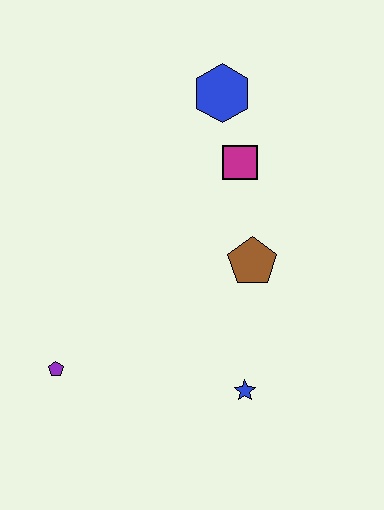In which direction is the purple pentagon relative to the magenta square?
The purple pentagon is below the magenta square.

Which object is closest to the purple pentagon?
The blue star is closest to the purple pentagon.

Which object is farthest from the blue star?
The blue hexagon is farthest from the blue star.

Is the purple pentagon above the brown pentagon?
No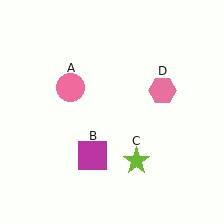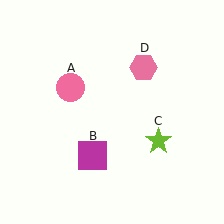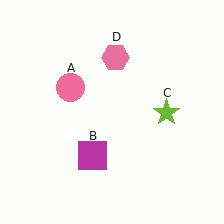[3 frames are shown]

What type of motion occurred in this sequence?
The lime star (object C), pink hexagon (object D) rotated counterclockwise around the center of the scene.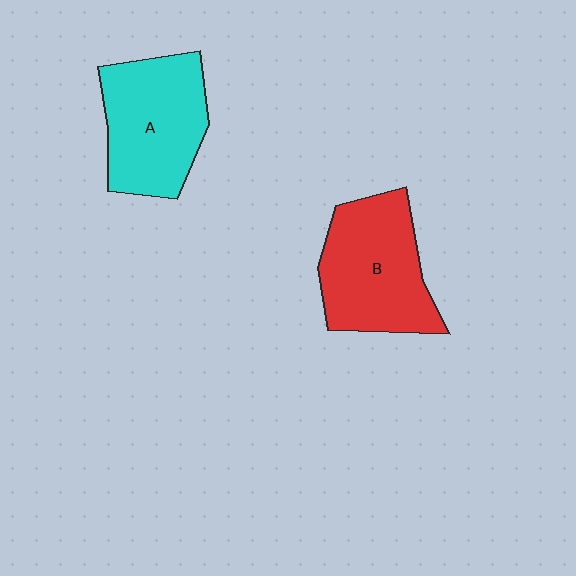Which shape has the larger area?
Shape B (red).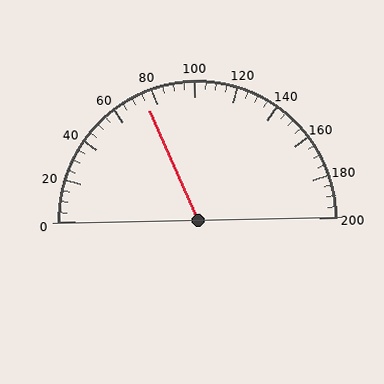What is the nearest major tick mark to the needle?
The nearest major tick mark is 80.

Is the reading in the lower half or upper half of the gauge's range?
The reading is in the lower half of the range (0 to 200).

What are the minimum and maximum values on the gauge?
The gauge ranges from 0 to 200.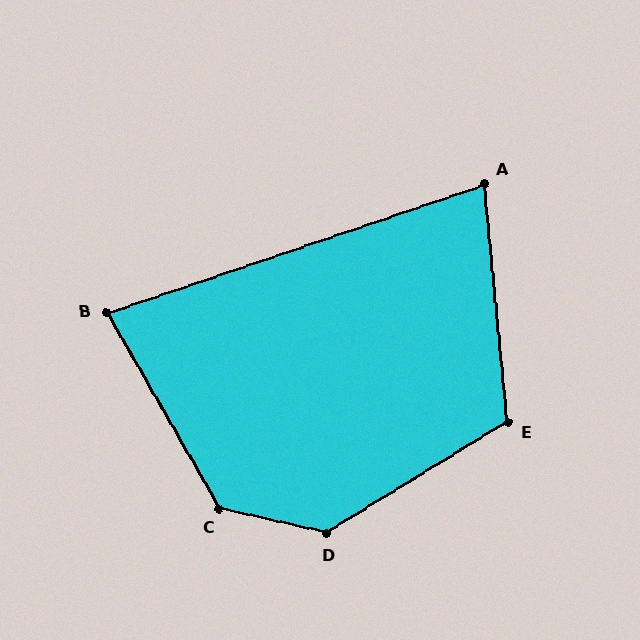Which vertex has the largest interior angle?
D, at approximately 135 degrees.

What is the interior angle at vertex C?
Approximately 133 degrees (obtuse).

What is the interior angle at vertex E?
Approximately 116 degrees (obtuse).